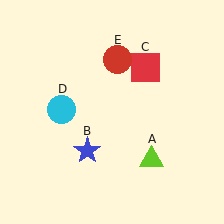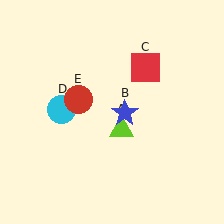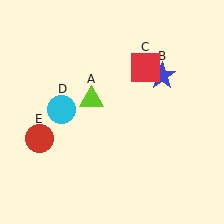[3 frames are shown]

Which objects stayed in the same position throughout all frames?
Red square (object C) and cyan circle (object D) remained stationary.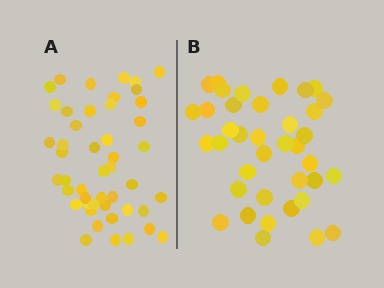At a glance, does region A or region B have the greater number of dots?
Region A (the left region) has more dots.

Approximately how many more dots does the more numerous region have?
Region A has roughly 8 or so more dots than region B.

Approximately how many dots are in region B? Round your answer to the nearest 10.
About 40 dots. (The exact count is 38, which rounds to 40.)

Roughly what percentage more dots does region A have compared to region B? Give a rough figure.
About 25% more.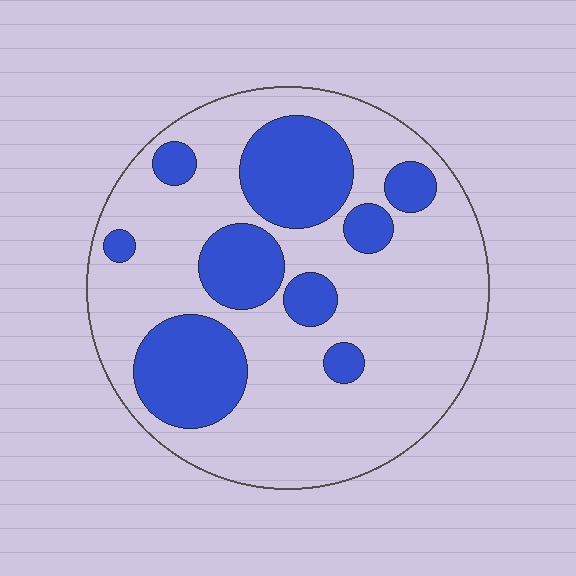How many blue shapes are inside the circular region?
9.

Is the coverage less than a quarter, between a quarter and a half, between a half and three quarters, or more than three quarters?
Between a quarter and a half.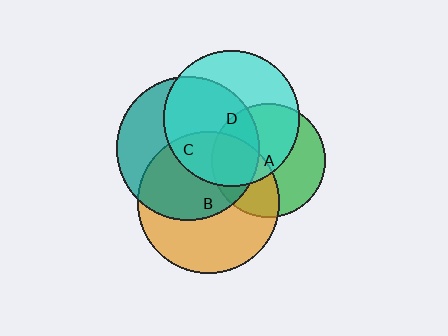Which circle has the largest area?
Circle C (teal).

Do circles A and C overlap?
Yes.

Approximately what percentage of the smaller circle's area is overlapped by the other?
Approximately 30%.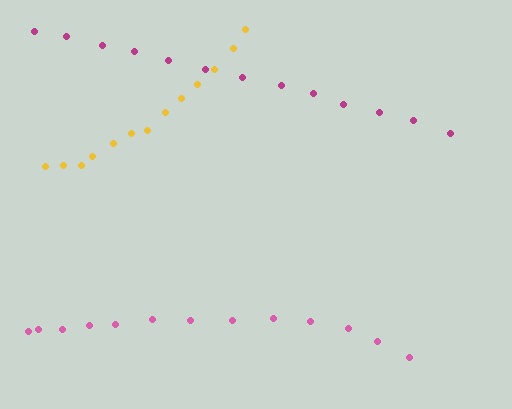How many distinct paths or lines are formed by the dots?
There are 3 distinct paths.